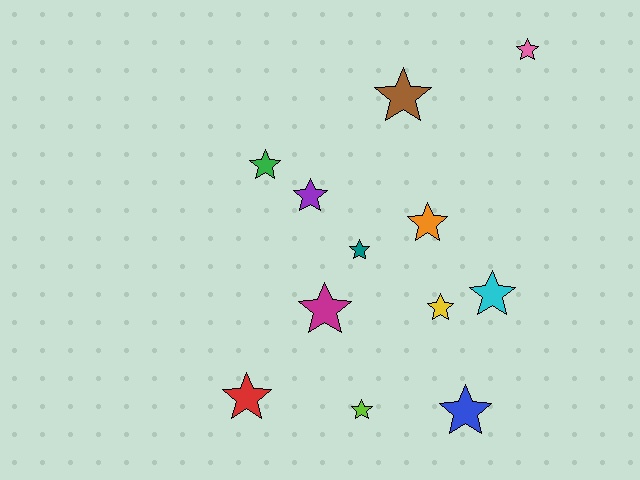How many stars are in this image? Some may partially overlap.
There are 12 stars.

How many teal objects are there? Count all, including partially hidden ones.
There is 1 teal object.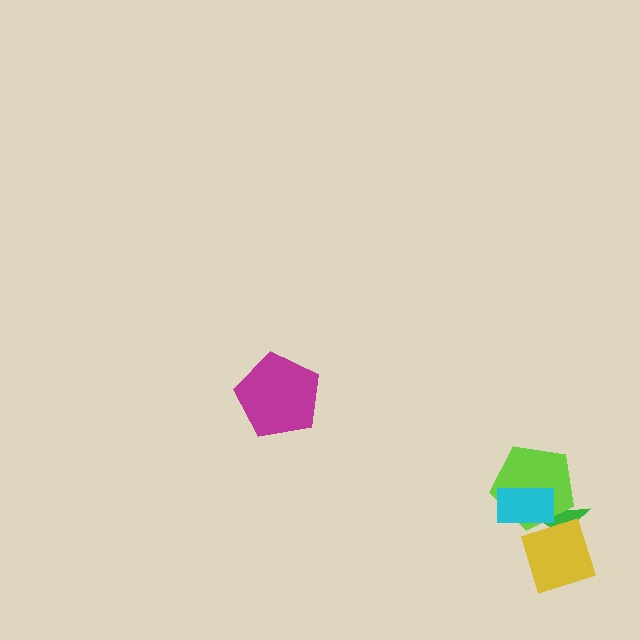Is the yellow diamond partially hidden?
Yes, it is partially covered by another shape.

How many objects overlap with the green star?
3 objects overlap with the green star.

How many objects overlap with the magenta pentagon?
0 objects overlap with the magenta pentagon.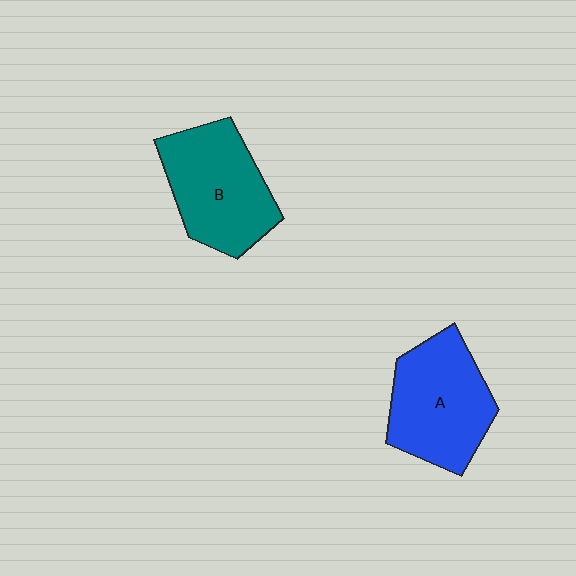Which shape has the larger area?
Shape A (blue).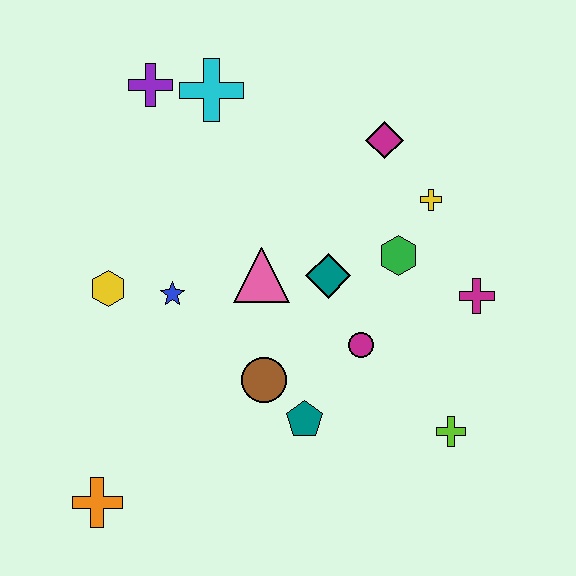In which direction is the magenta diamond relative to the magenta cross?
The magenta diamond is above the magenta cross.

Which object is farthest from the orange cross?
The magenta diamond is farthest from the orange cross.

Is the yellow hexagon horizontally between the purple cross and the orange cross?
Yes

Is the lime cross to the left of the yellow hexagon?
No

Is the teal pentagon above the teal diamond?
No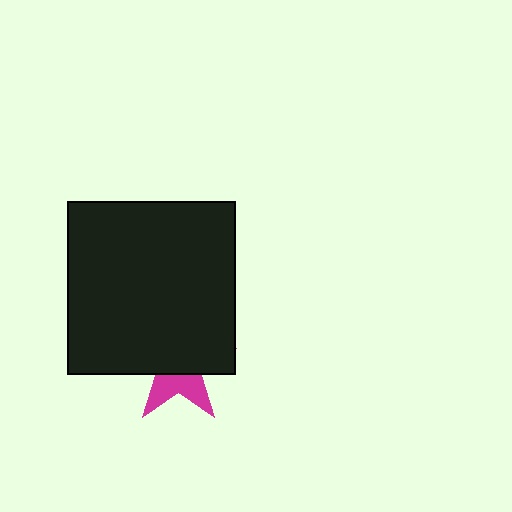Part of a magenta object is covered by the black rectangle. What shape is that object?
It is a star.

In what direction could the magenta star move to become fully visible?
The magenta star could move down. That would shift it out from behind the black rectangle entirely.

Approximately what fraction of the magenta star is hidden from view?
Roughly 64% of the magenta star is hidden behind the black rectangle.